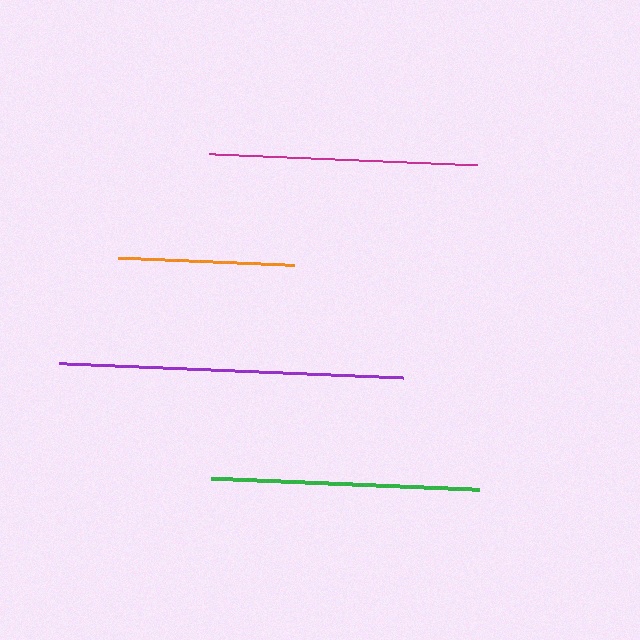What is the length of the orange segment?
The orange segment is approximately 176 pixels long.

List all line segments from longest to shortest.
From longest to shortest: purple, green, magenta, orange.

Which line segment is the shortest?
The orange line is the shortest at approximately 176 pixels.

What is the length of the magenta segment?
The magenta segment is approximately 268 pixels long.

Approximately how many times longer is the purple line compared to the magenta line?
The purple line is approximately 1.3 times the length of the magenta line.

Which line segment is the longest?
The purple line is the longest at approximately 344 pixels.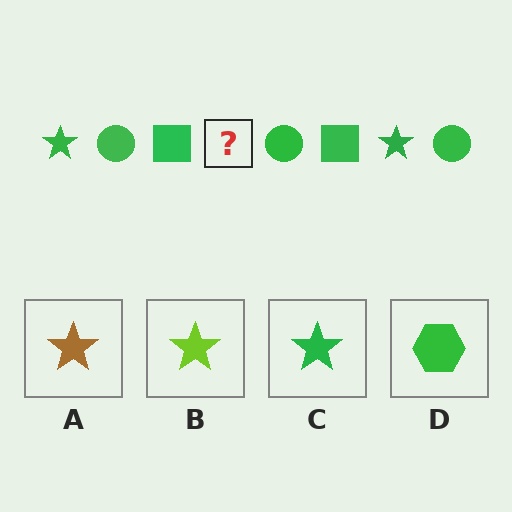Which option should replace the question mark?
Option C.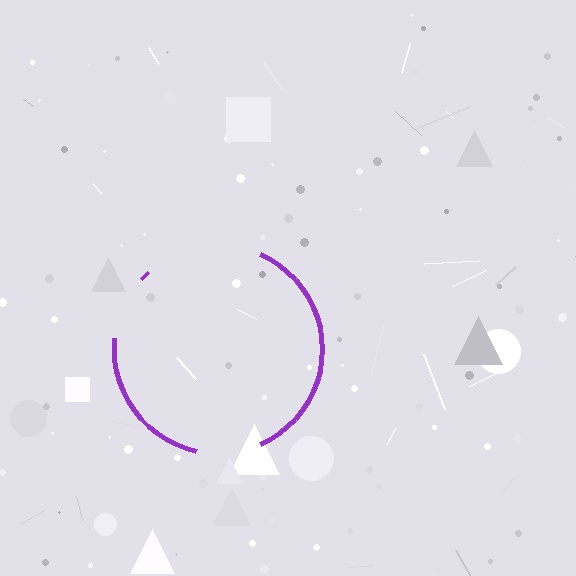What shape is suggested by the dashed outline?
The dashed outline suggests a circle.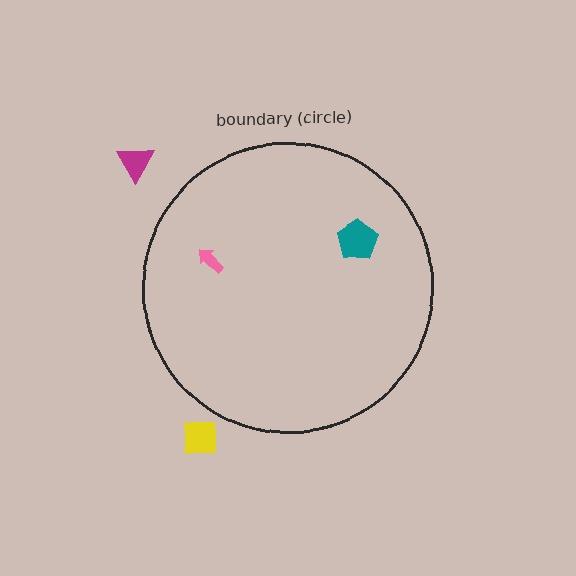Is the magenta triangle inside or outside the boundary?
Outside.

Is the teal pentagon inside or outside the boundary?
Inside.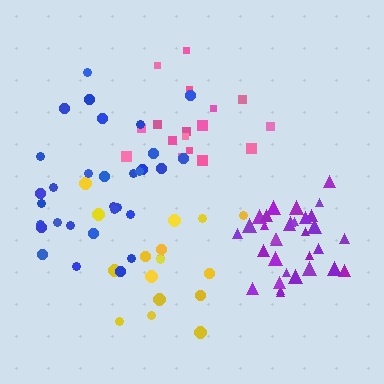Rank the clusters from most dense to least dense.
purple, pink, blue, yellow.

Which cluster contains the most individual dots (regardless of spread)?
Purple (32).